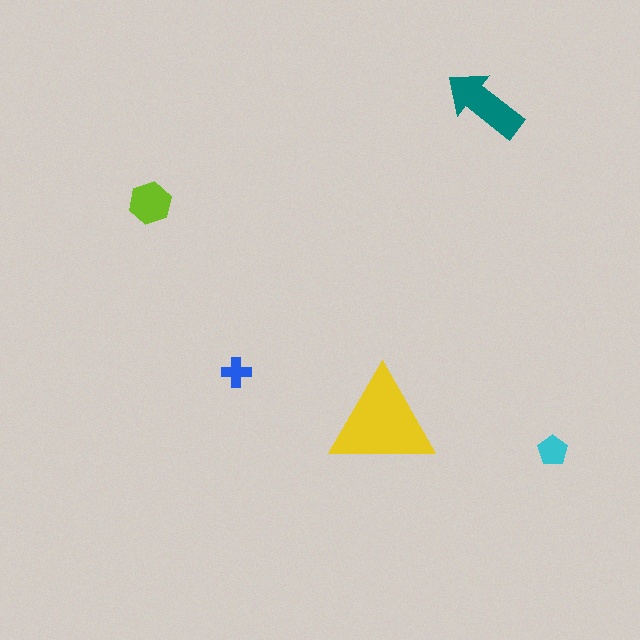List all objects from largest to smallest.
The yellow triangle, the teal arrow, the lime hexagon, the cyan pentagon, the blue cross.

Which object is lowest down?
The cyan pentagon is bottommost.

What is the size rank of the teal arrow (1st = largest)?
2nd.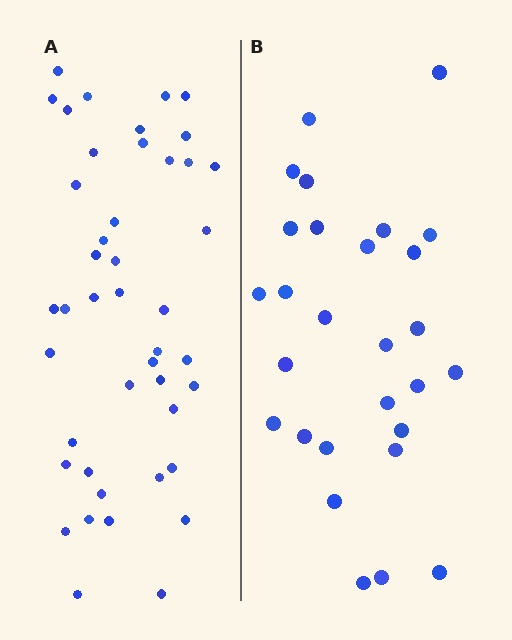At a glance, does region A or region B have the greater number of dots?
Region A (the left region) has more dots.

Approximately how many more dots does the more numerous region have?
Region A has approximately 15 more dots than region B.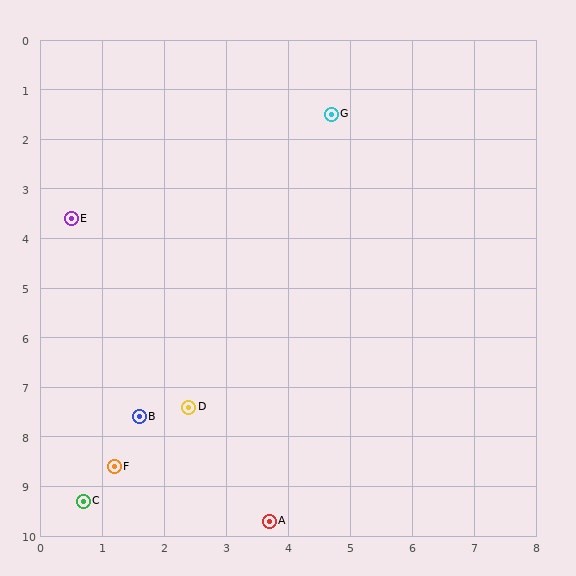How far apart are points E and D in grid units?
Points E and D are about 4.2 grid units apart.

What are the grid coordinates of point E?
Point E is at approximately (0.5, 3.6).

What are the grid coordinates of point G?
Point G is at approximately (4.7, 1.5).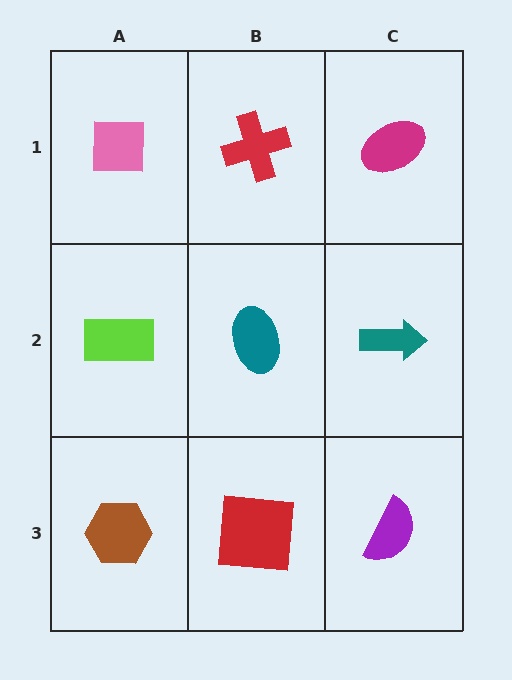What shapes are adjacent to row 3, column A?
A lime rectangle (row 2, column A), a red square (row 3, column B).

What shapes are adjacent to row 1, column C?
A teal arrow (row 2, column C), a red cross (row 1, column B).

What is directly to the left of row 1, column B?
A pink square.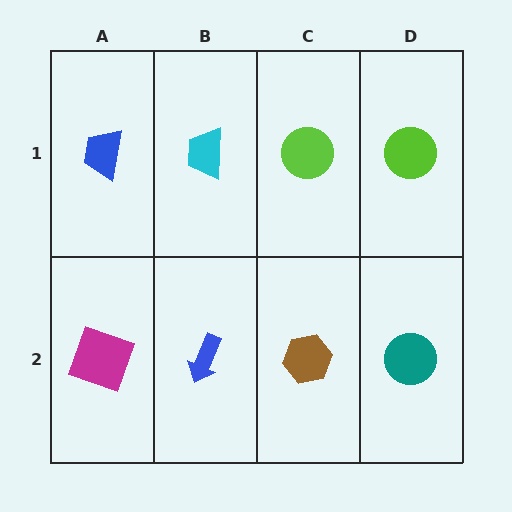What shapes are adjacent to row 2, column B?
A cyan trapezoid (row 1, column B), a magenta square (row 2, column A), a brown hexagon (row 2, column C).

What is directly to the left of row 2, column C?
A blue arrow.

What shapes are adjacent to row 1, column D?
A teal circle (row 2, column D), a lime circle (row 1, column C).